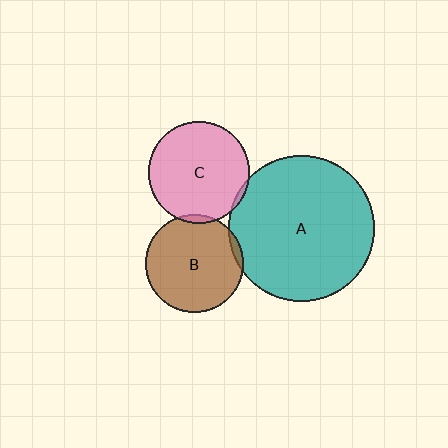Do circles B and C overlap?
Yes.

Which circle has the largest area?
Circle A (teal).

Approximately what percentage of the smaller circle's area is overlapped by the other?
Approximately 5%.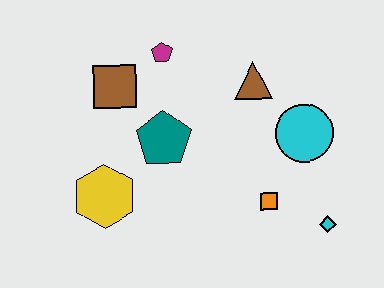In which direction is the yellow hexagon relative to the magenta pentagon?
The yellow hexagon is below the magenta pentagon.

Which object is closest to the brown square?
The magenta pentagon is closest to the brown square.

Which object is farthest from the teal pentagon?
The cyan diamond is farthest from the teal pentagon.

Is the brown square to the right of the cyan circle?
No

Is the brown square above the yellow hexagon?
Yes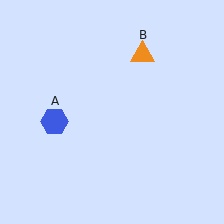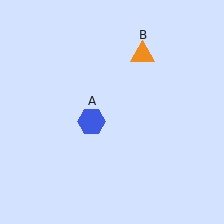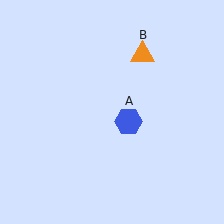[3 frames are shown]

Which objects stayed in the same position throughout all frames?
Orange triangle (object B) remained stationary.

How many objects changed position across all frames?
1 object changed position: blue hexagon (object A).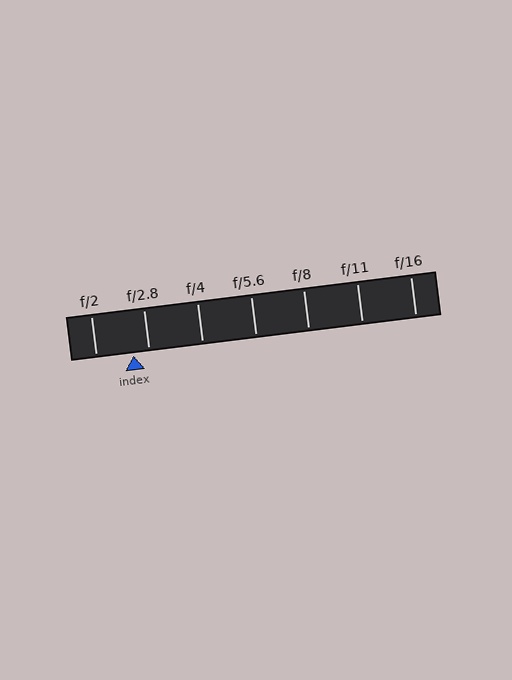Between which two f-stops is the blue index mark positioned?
The index mark is between f/2 and f/2.8.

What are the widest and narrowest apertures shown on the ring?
The widest aperture shown is f/2 and the narrowest is f/16.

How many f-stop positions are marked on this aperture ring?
There are 7 f-stop positions marked.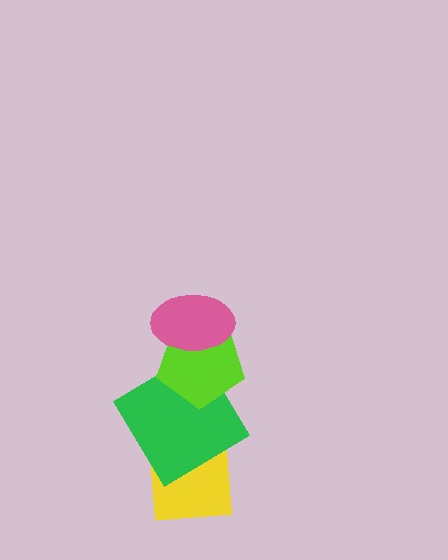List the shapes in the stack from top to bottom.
From top to bottom: the pink ellipse, the lime pentagon, the green diamond, the yellow square.